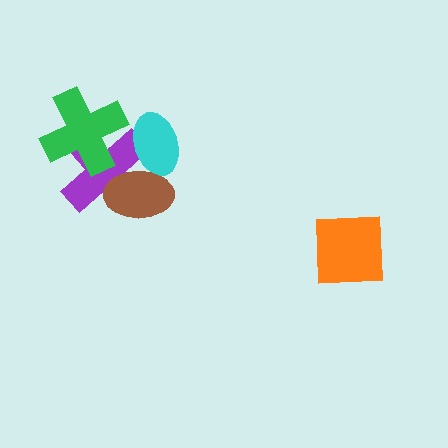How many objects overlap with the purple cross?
3 objects overlap with the purple cross.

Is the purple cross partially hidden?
Yes, it is partially covered by another shape.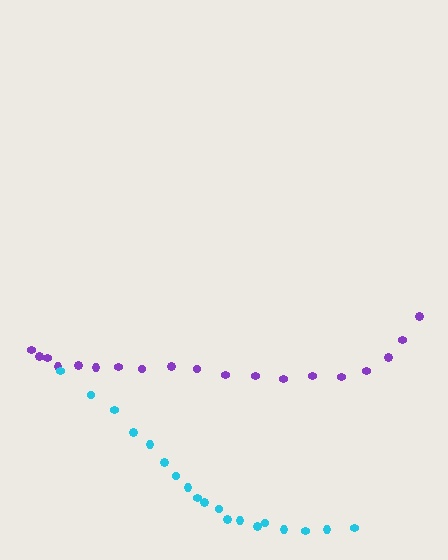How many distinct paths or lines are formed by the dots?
There are 2 distinct paths.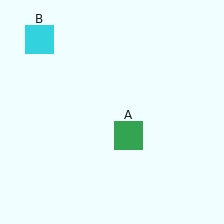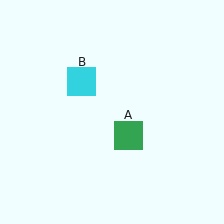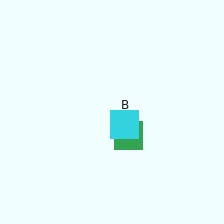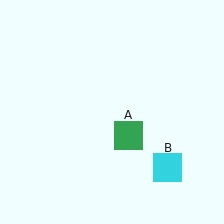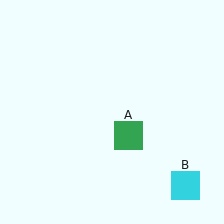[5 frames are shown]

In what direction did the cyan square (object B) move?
The cyan square (object B) moved down and to the right.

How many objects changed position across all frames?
1 object changed position: cyan square (object B).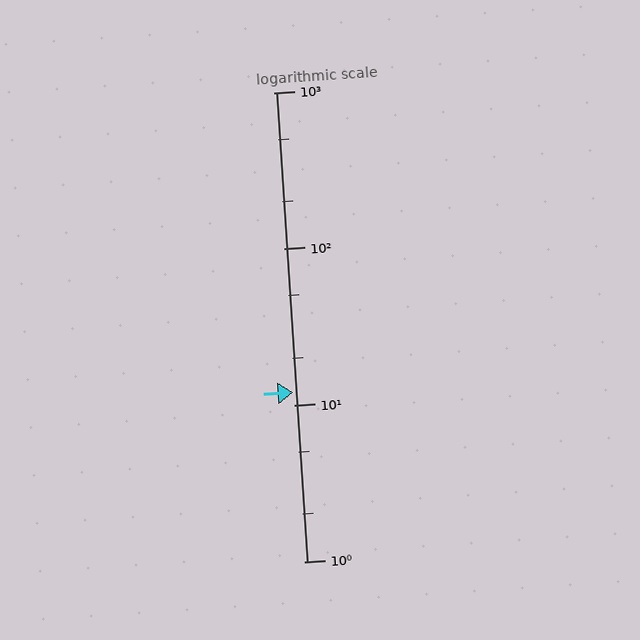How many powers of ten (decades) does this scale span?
The scale spans 3 decades, from 1 to 1000.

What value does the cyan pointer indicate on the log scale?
The pointer indicates approximately 12.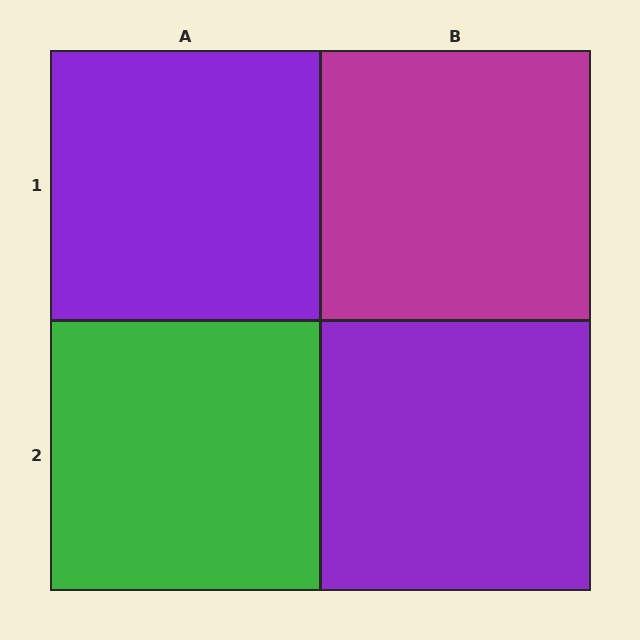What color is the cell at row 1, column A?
Purple.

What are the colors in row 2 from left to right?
Green, purple.